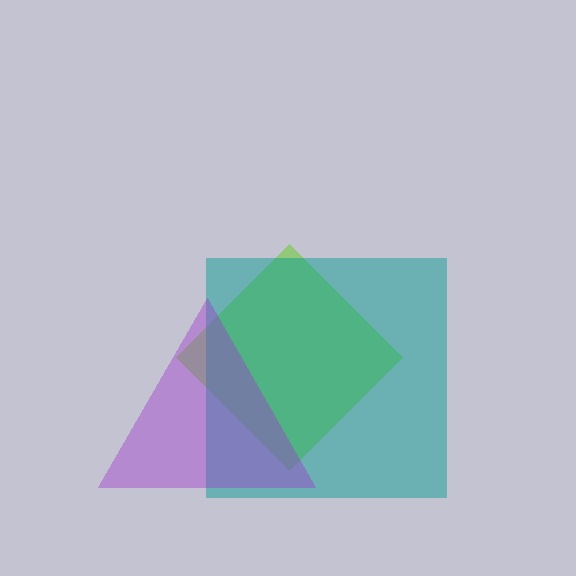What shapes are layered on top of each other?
The layered shapes are: a lime diamond, a teal square, a purple triangle.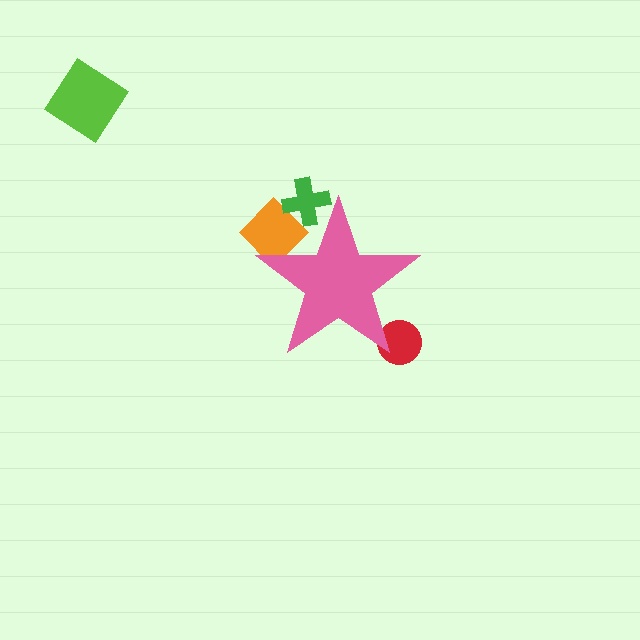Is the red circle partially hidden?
Yes, the red circle is partially hidden behind the pink star.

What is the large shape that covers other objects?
A pink star.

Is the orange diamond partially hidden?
Yes, the orange diamond is partially hidden behind the pink star.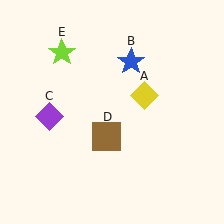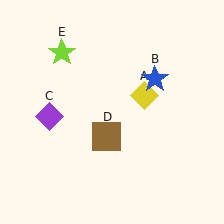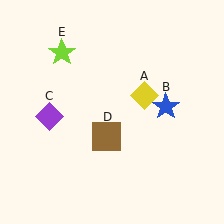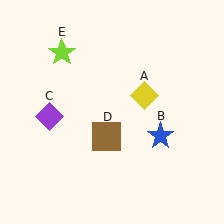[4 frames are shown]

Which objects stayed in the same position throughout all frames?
Yellow diamond (object A) and purple diamond (object C) and brown square (object D) and lime star (object E) remained stationary.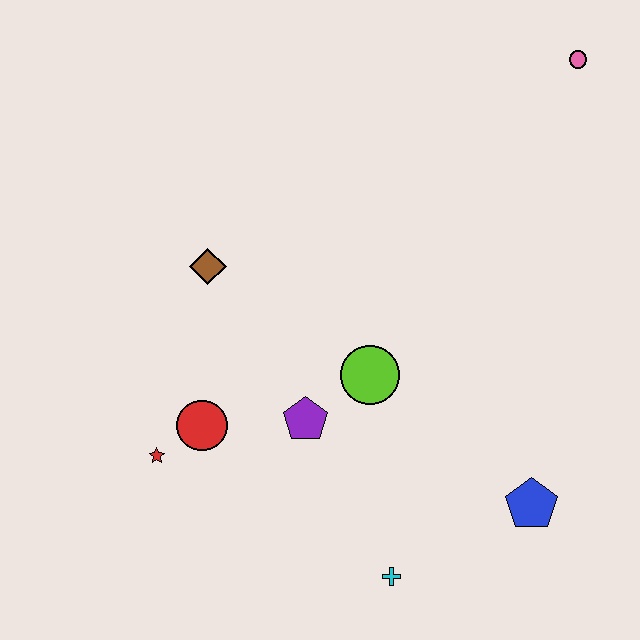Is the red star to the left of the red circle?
Yes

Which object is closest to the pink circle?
The lime circle is closest to the pink circle.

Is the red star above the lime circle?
No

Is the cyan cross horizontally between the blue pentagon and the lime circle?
Yes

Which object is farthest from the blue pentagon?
The pink circle is farthest from the blue pentagon.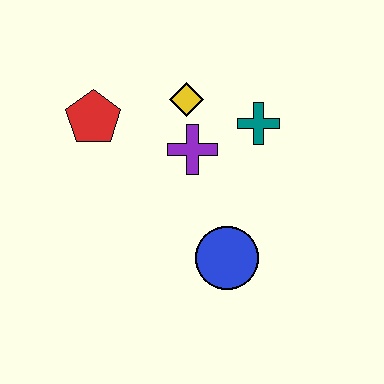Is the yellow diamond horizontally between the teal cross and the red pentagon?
Yes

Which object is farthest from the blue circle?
The red pentagon is farthest from the blue circle.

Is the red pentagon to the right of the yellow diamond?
No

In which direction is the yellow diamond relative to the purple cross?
The yellow diamond is above the purple cross.